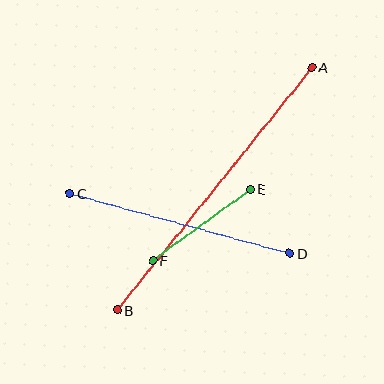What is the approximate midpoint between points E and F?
The midpoint is at approximately (202, 225) pixels.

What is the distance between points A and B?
The distance is approximately 311 pixels.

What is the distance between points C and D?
The distance is approximately 228 pixels.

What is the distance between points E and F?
The distance is approximately 121 pixels.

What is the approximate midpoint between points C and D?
The midpoint is at approximately (180, 223) pixels.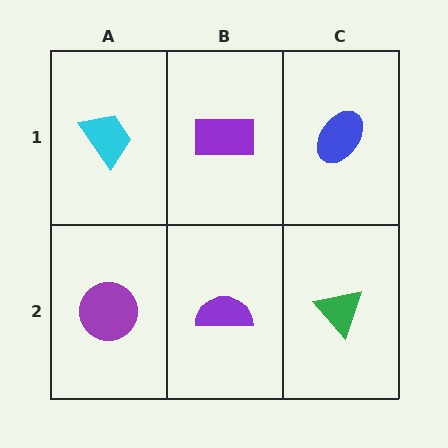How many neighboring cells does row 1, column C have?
2.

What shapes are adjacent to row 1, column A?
A purple circle (row 2, column A), a purple rectangle (row 1, column B).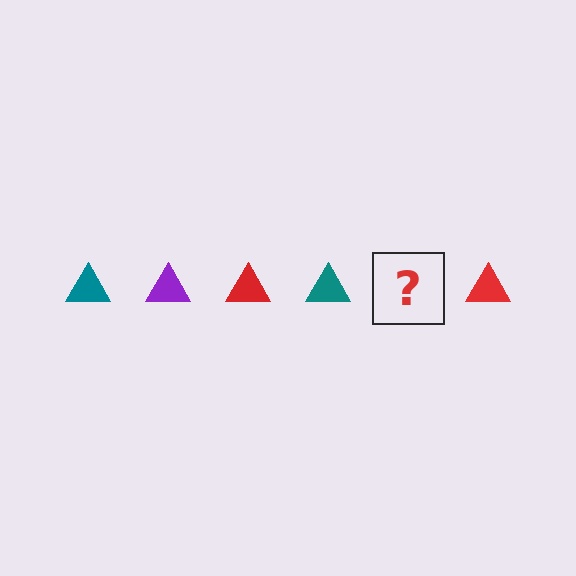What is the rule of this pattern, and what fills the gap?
The rule is that the pattern cycles through teal, purple, red triangles. The gap should be filled with a purple triangle.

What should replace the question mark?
The question mark should be replaced with a purple triangle.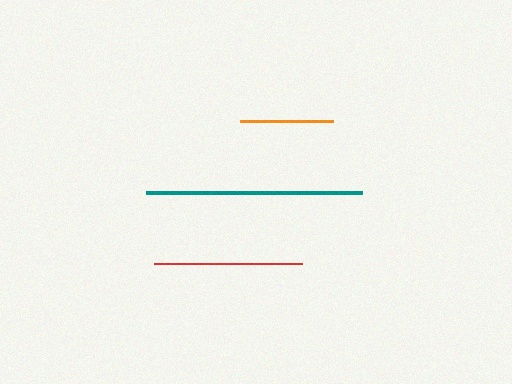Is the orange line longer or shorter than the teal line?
The teal line is longer than the orange line.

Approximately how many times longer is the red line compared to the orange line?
The red line is approximately 1.6 times the length of the orange line.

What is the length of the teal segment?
The teal segment is approximately 216 pixels long.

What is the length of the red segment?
The red segment is approximately 147 pixels long.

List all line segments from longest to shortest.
From longest to shortest: teal, red, orange.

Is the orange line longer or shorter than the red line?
The red line is longer than the orange line.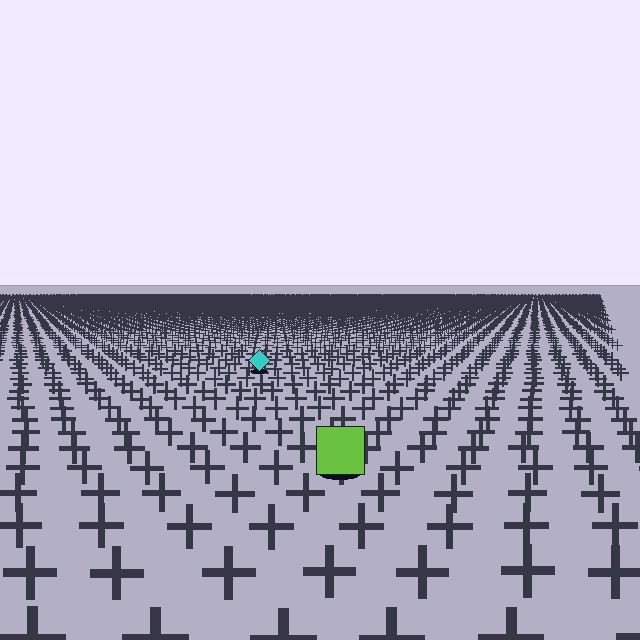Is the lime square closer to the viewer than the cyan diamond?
Yes. The lime square is closer — you can tell from the texture gradient: the ground texture is coarser near it.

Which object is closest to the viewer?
The lime square is closest. The texture marks near it are larger and more spread out.